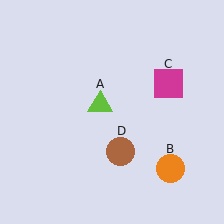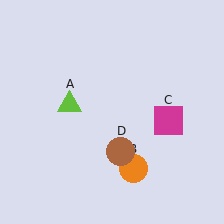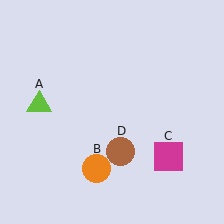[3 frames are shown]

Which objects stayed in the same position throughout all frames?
Brown circle (object D) remained stationary.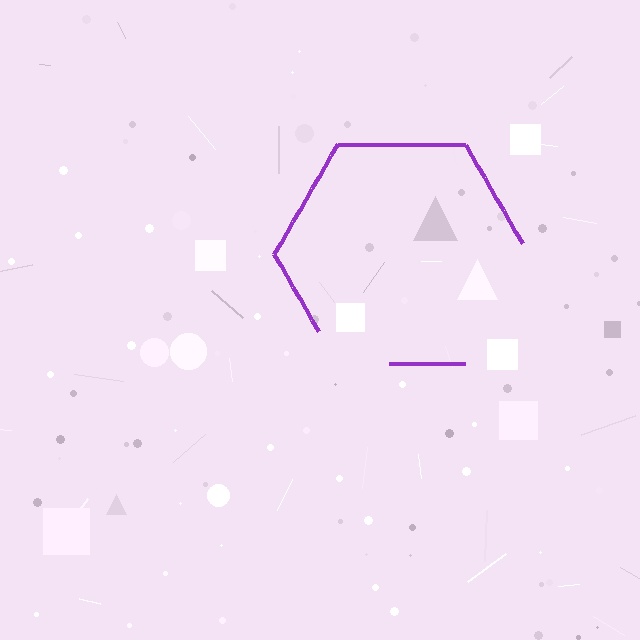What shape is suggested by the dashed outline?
The dashed outline suggests a hexagon.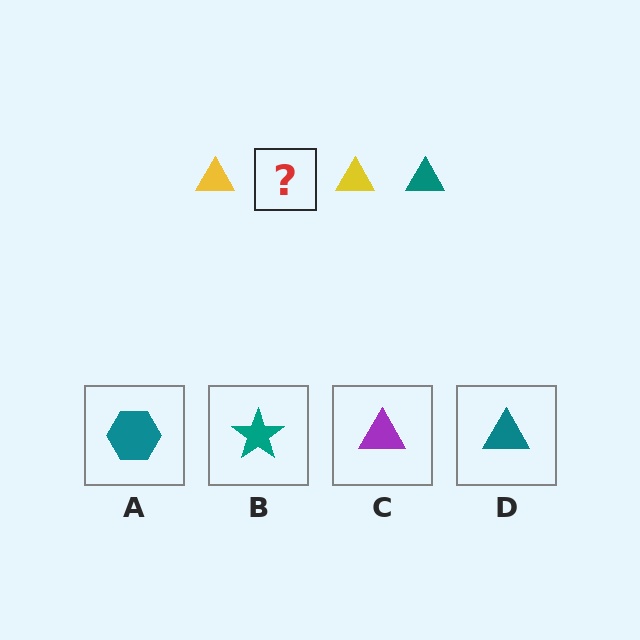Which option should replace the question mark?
Option D.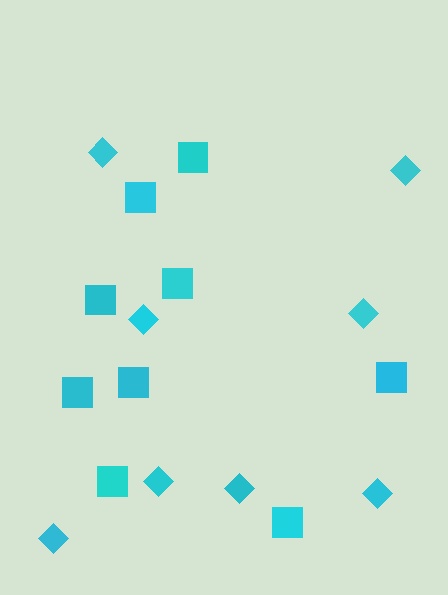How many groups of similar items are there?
There are 2 groups: one group of squares (9) and one group of diamonds (8).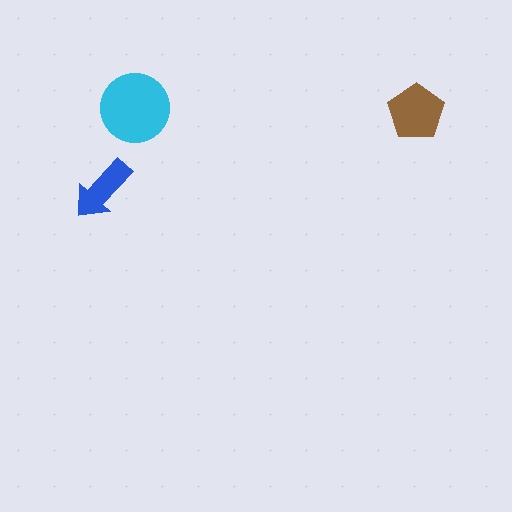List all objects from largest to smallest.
The cyan circle, the brown pentagon, the blue arrow.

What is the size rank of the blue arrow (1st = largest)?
3rd.